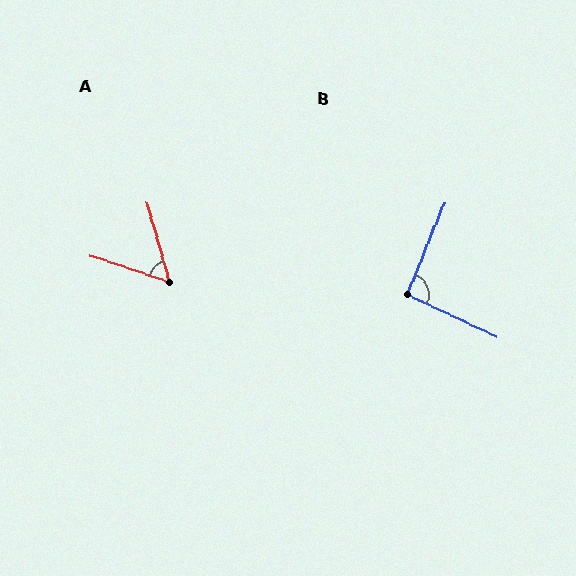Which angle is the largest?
B, at approximately 93 degrees.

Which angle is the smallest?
A, at approximately 56 degrees.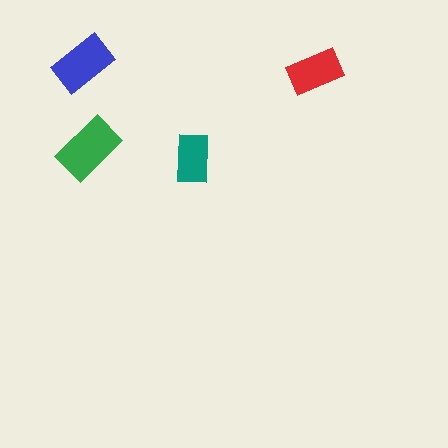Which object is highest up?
The blue rectangle is topmost.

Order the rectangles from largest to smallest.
the green one, the blue one, the red one, the teal one.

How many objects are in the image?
There are 4 objects in the image.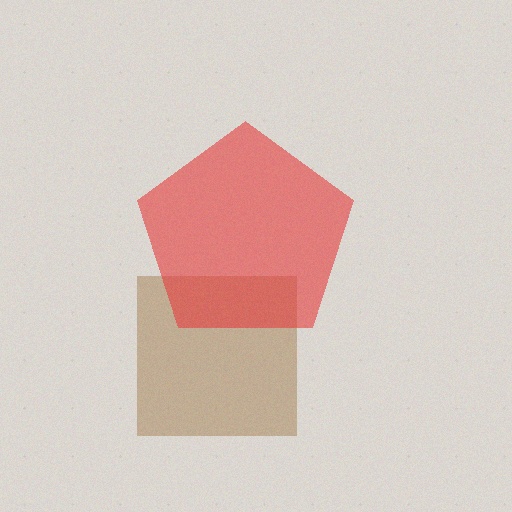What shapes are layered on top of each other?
The layered shapes are: a brown square, a red pentagon.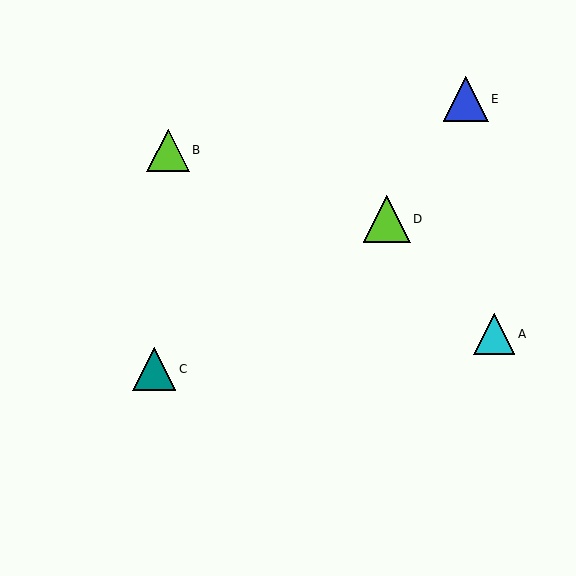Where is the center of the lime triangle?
The center of the lime triangle is at (387, 219).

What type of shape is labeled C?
Shape C is a teal triangle.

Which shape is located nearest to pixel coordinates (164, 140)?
The lime triangle (labeled B) at (168, 150) is nearest to that location.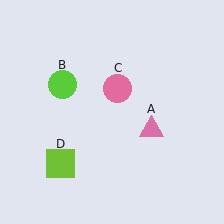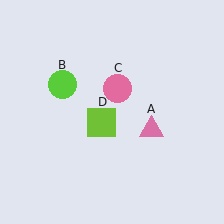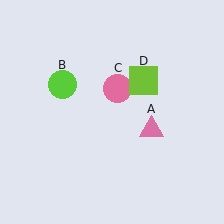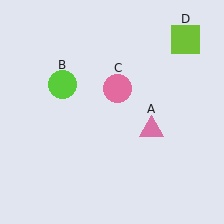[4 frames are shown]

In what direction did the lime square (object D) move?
The lime square (object D) moved up and to the right.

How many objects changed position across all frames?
1 object changed position: lime square (object D).